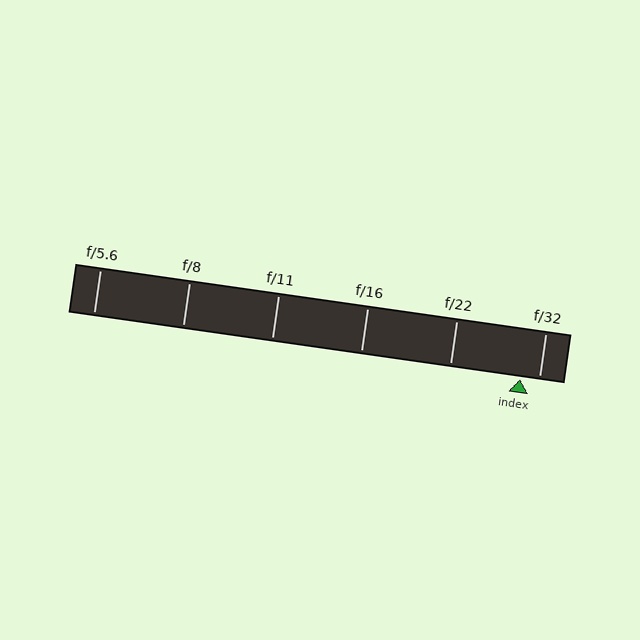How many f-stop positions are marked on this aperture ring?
There are 6 f-stop positions marked.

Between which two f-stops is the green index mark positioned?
The index mark is between f/22 and f/32.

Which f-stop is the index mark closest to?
The index mark is closest to f/32.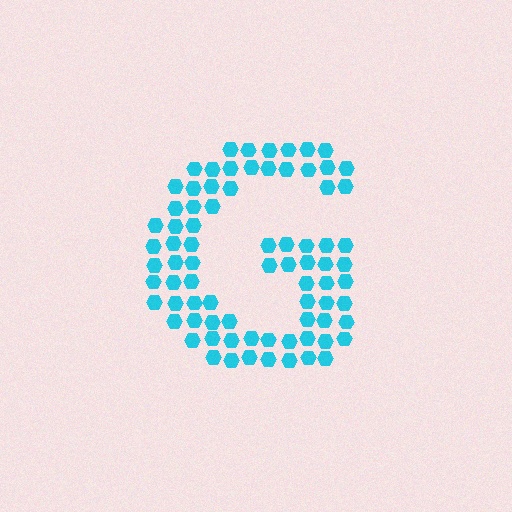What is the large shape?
The large shape is the letter G.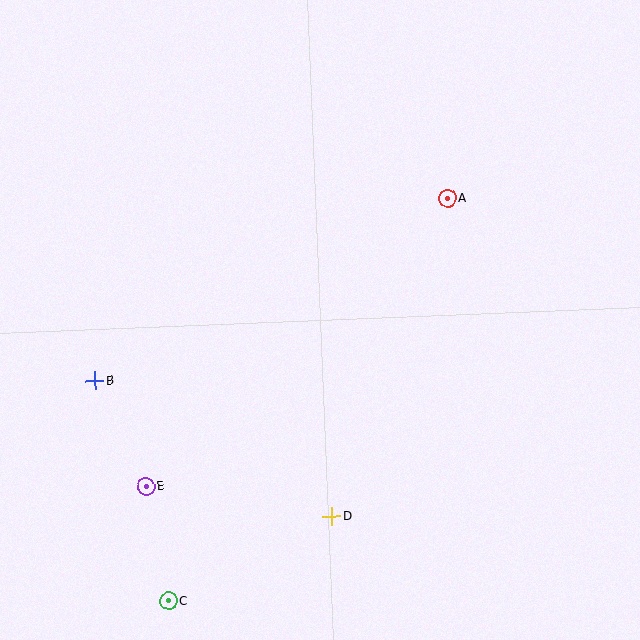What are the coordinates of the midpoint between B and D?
The midpoint between B and D is at (213, 449).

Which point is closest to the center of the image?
Point A at (447, 198) is closest to the center.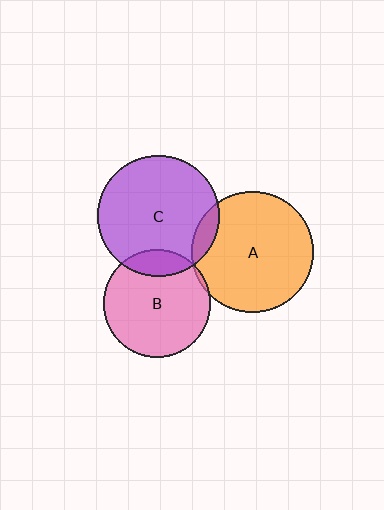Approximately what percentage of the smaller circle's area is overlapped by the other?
Approximately 5%.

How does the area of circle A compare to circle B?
Approximately 1.3 times.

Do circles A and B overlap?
Yes.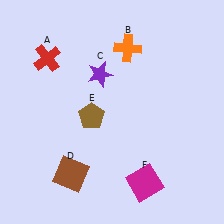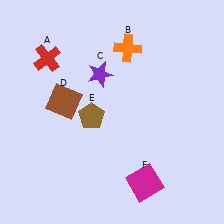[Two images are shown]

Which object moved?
The brown square (D) moved up.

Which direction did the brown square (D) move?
The brown square (D) moved up.